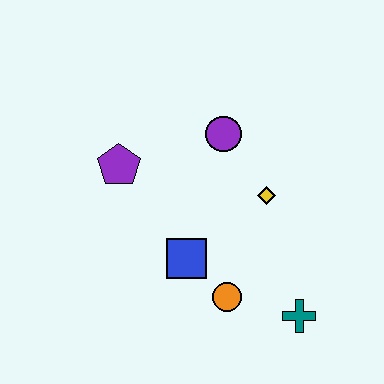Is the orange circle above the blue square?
No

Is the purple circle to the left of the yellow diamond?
Yes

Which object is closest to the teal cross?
The orange circle is closest to the teal cross.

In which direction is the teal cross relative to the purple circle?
The teal cross is below the purple circle.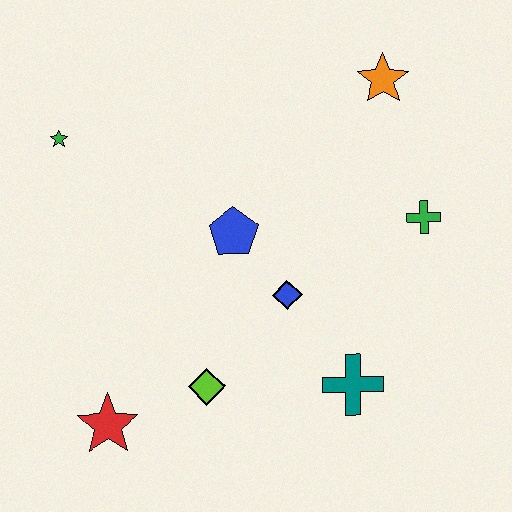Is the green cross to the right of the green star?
Yes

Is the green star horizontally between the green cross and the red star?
No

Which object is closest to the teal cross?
The blue diamond is closest to the teal cross.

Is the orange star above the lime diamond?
Yes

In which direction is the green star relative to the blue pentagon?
The green star is to the left of the blue pentagon.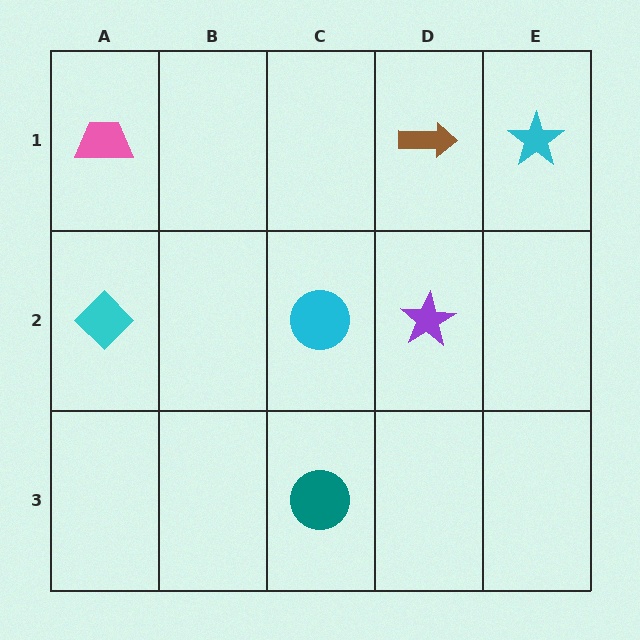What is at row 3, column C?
A teal circle.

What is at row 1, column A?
A pink trapezoid.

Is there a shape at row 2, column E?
No, that cell is empty.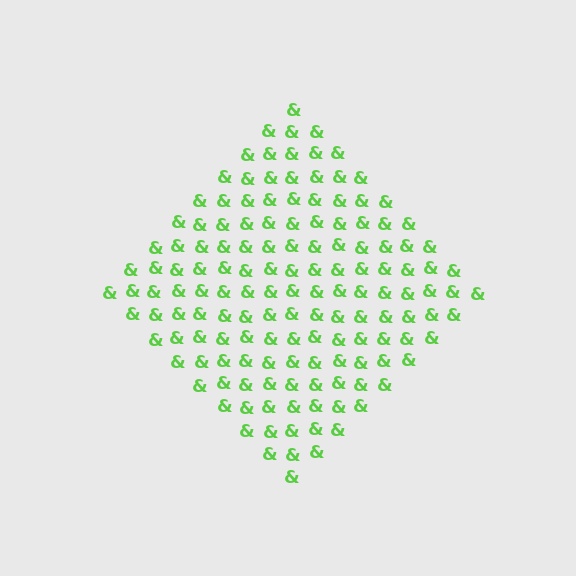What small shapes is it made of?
It is made of small ampersands.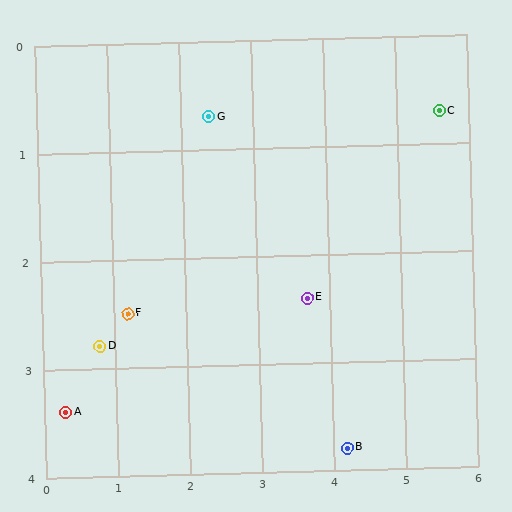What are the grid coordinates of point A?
Point A is at approximately (0.3, 3.4).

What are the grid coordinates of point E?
Point E is at approximately (3.7, 2.4).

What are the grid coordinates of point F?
Point F is at approximately (1.2, 2.5).